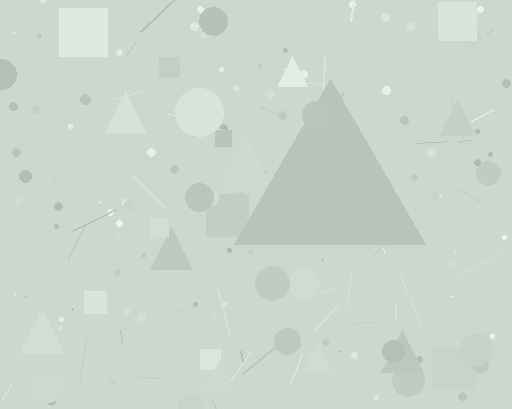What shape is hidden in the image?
A triangle is hidden in the image.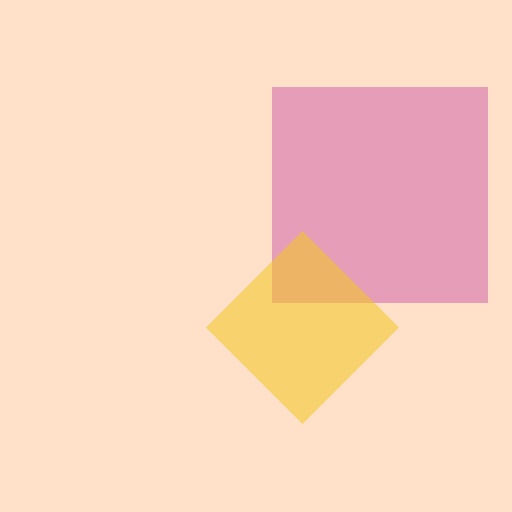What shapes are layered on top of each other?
The layered shapes are: a magenta square, a yellow diamond.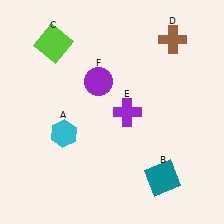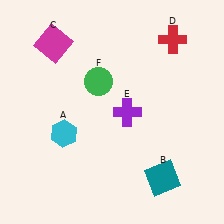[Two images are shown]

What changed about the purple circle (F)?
In Image 1, F is purple. In Image 2, it changed to green.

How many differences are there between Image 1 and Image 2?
There are 3 differences between the two images.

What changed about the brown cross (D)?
In Image 1, D is brown. In Image 2, it changed to red.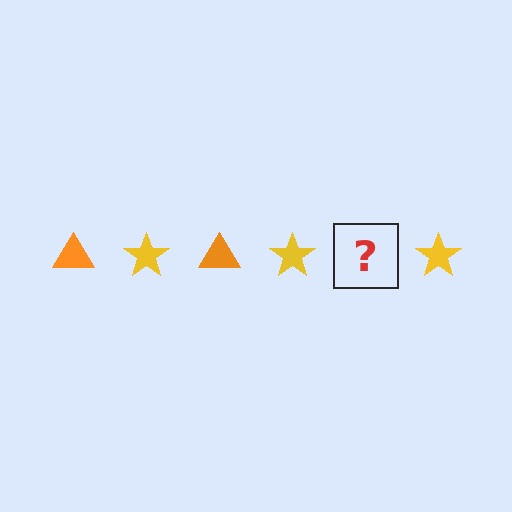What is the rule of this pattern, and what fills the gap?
The rule is that the pattern alternates between orange triangle and yellow star. The gap should be filled with an orange triangle.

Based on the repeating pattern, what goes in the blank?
The blank should be an orange triangle.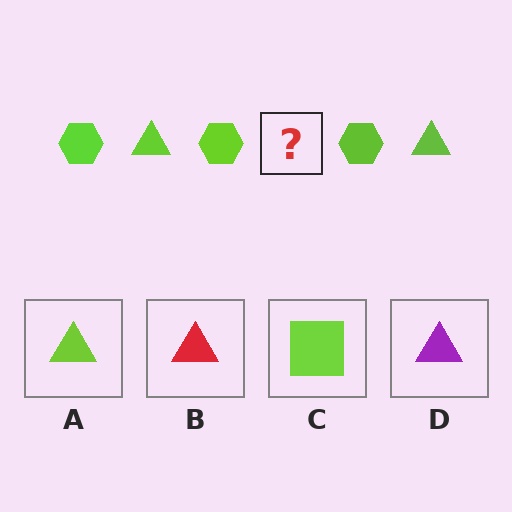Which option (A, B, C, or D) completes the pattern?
A.